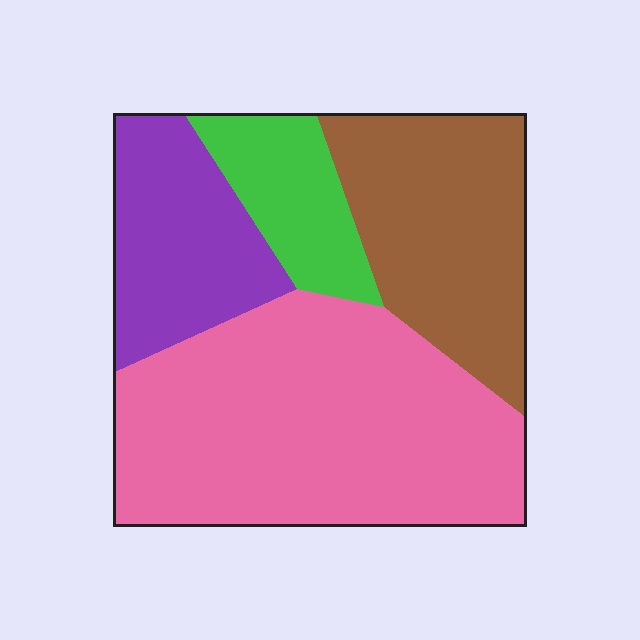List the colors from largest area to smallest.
From largest to smallest: pink, brown, purple, green.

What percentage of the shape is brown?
Brown covers around 25% of the shape.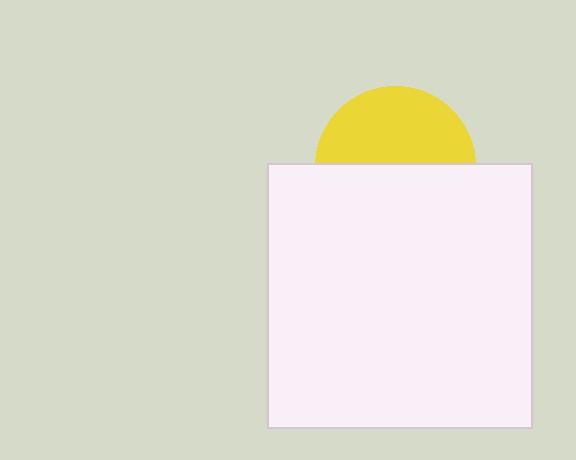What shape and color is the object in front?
The object in front is a white square.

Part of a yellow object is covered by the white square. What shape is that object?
It is a circle.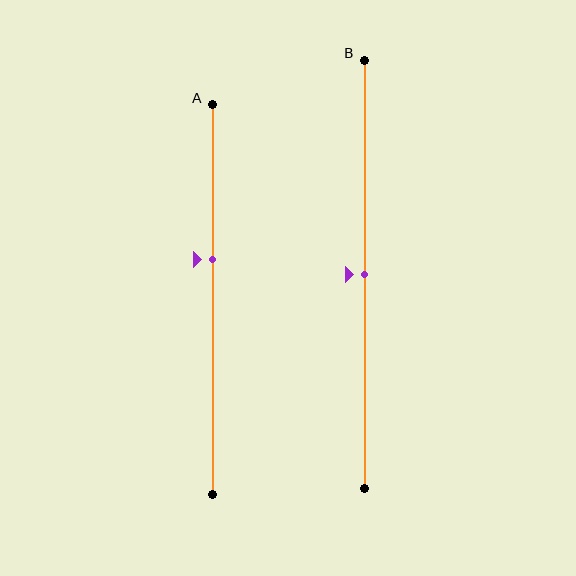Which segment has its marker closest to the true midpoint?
Segment B has its marker closest to the true midpoint.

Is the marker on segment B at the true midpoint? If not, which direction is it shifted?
Yes, the marker on segment B is at the true midpoint.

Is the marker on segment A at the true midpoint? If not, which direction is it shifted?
No, the marker on segment A is shifted upward by about 10% of the segment length.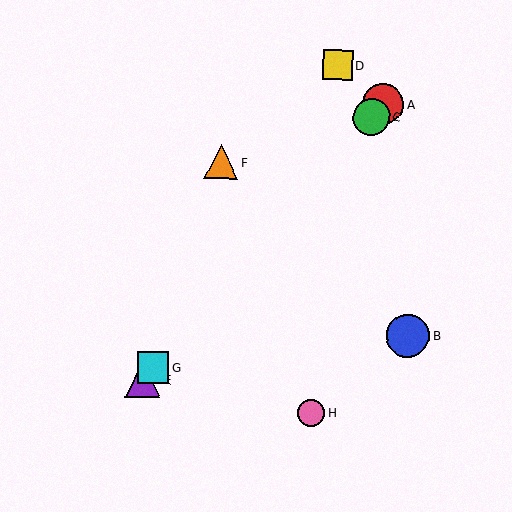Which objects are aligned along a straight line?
Objects A, C, E, G are aligned along a straight line.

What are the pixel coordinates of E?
Object E is at (143, 380).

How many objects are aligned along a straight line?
4 objects (A, C, E, G) are aligned along a straight line.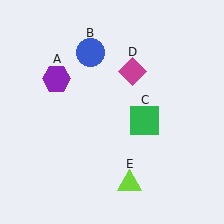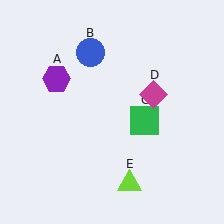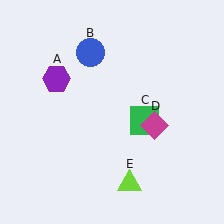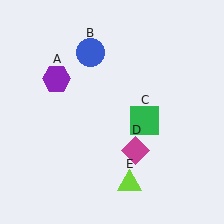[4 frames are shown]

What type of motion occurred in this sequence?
The magenta diamond (object D) rotated clockwise around the center of the scene.